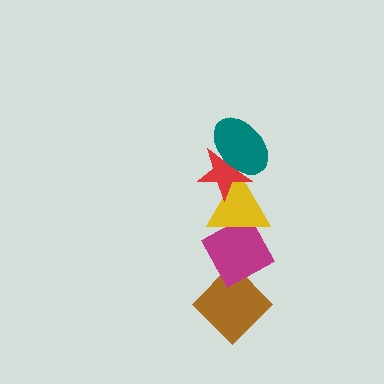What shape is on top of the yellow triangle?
The red star is on top of the yellow triangle.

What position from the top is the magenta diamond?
The magenta diamond is 4th from the top.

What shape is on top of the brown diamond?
The magenta diamond is on top of the brown diamond.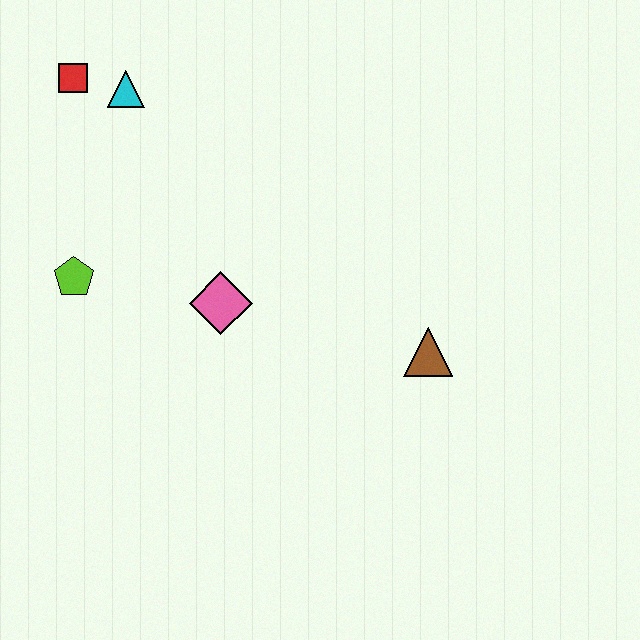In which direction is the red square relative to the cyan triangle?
The red square is to the left of the cyan triangle.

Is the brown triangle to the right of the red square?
Yes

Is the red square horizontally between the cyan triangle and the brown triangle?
No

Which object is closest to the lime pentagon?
The pink diamond is closest to the lime pentagon.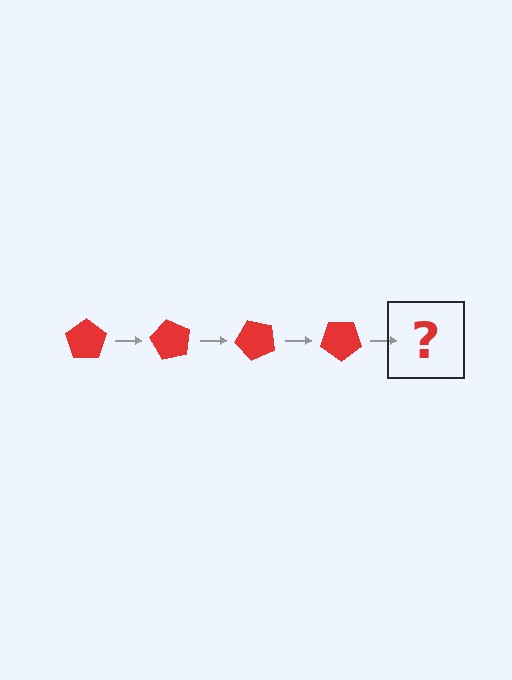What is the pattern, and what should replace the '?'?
The pattern is that the pentagon rotates 60 degrees each step. The '?' should be a red pentagon rotated 240 degrees.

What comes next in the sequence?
The next element should be a red pentagon rotated 240 degrees.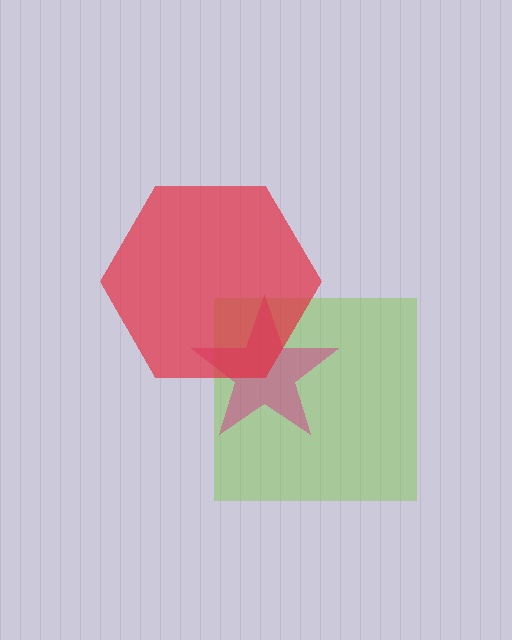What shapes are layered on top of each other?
The layered shapes are: a lime square, a magenta star, a red hexagon.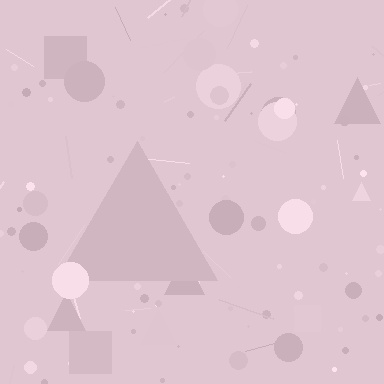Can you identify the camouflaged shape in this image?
The camouflaged shape is a triangle.